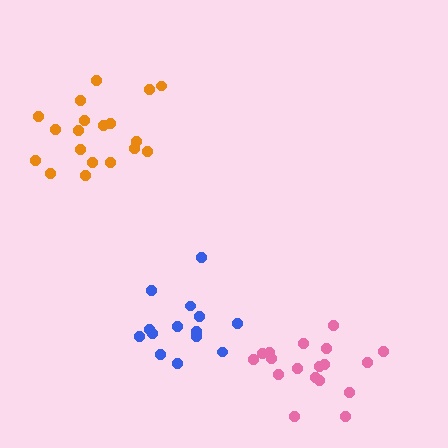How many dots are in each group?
Group 1: 18 dots, Group 2: 19 dots, Group 3: 14 dots (51 total).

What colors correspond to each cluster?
The clusters are colored: pink, orange, blue.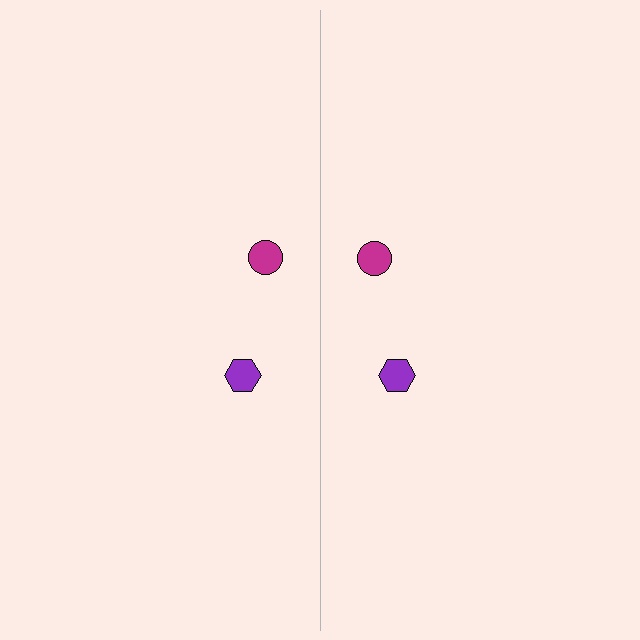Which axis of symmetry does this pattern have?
The pattern has a vertical axis of symmetry running through the center of the image.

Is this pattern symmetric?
Yes, this pattern has bilateral (reflection) symmetry.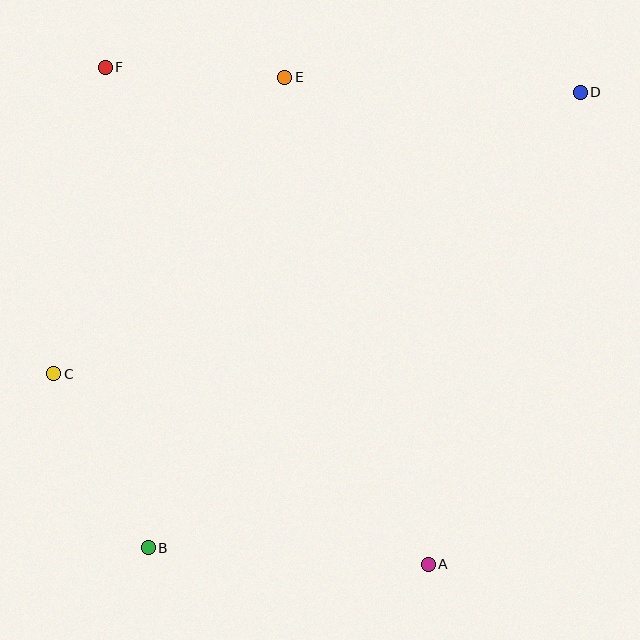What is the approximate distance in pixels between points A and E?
The distance between A and E is approximately 508 pixels.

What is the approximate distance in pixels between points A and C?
The distance between A and C is approximately 420 pixels.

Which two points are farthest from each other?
Points B and D are farthest from each other.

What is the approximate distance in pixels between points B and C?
The distance between B and C is approximately 198 pixels.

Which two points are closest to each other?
Points E and F are closest to each other.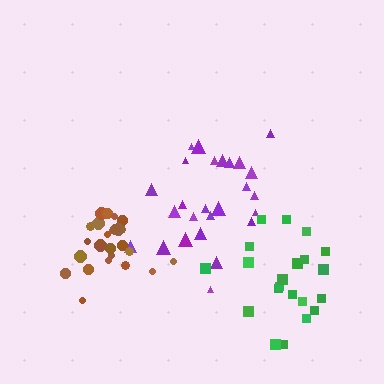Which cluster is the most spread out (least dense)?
Green.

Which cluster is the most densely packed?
Brown.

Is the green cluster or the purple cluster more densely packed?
Purple.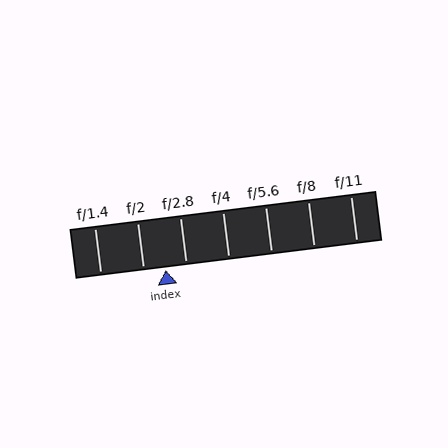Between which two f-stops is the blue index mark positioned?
The index mark is between f/2 and f/2.8.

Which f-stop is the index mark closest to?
The index mark is closest to f/2.8.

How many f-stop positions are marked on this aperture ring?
There are 7 f-stop positions marked.